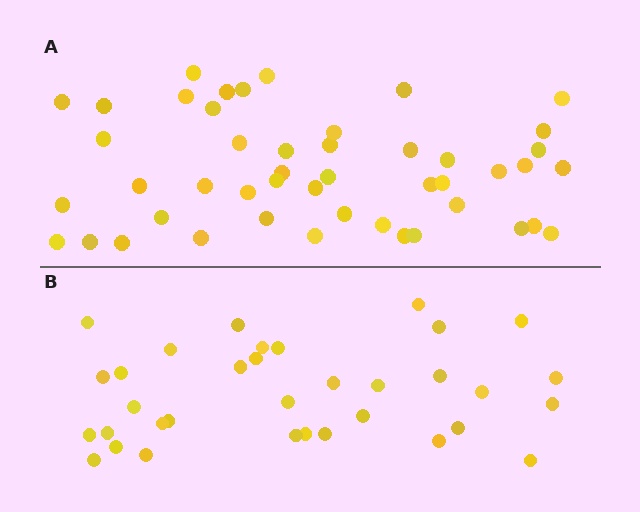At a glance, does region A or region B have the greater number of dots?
Region A (the top region) has more dots.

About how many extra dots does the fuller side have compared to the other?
Region A has approximately 15 more dots than region B.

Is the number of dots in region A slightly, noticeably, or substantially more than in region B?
Region A has noticeably more, but not dramatically so. The ratio is roughly 1.4 to 1.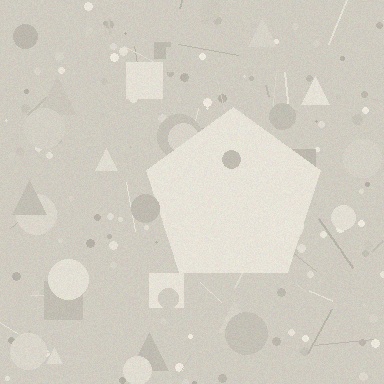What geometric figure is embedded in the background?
A pentagon is embedded in the background.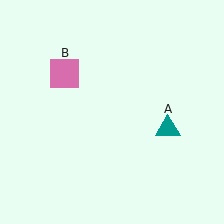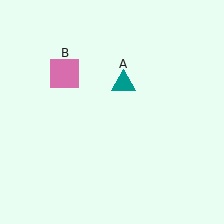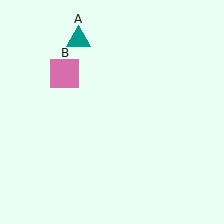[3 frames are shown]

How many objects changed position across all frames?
1 object changed position: teal triangle (object A).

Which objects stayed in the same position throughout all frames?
Pink square (object B) remained stationary.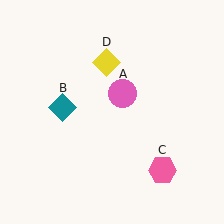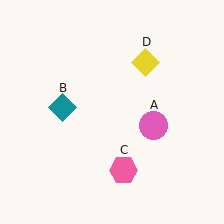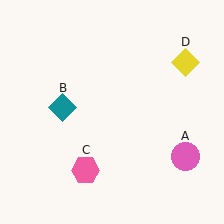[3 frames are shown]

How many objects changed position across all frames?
3 objects changed position: pink circle (object A), pink hexagon (object C), yellow diamond (object D).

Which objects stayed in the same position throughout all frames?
Teal diamond (object B) remained stationary.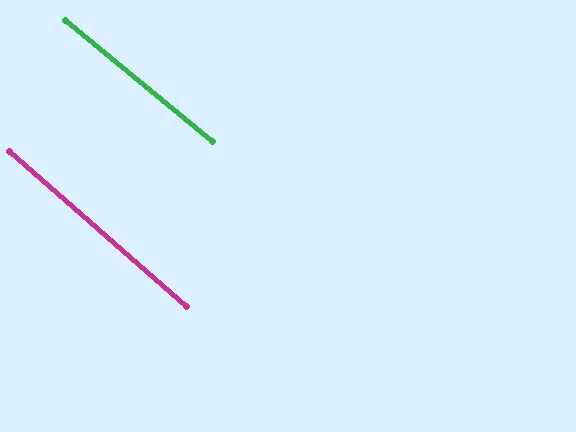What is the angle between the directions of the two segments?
Approximately 2 degrees.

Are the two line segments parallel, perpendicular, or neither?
Parallel — their directions differ by only 1.7°.